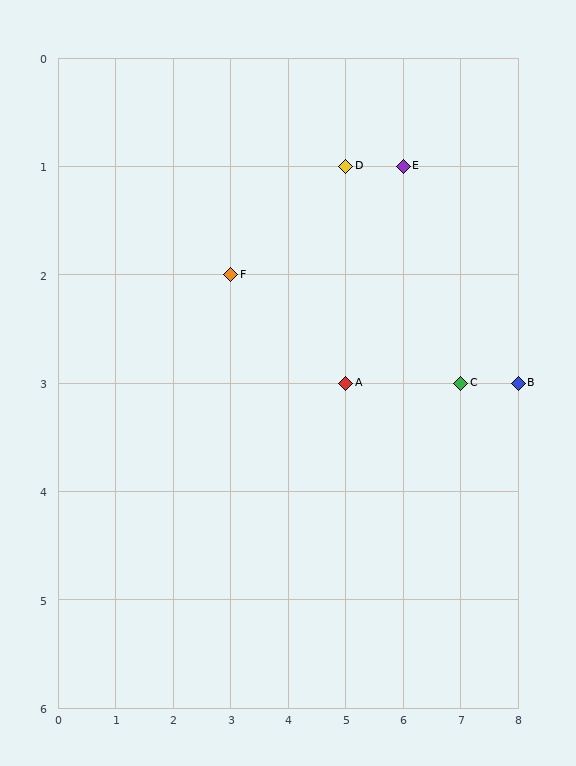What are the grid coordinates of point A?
Point A is at grid coordinates (5, 3).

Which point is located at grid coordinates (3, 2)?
Point F is at (3, 2).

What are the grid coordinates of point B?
Point B is at grid coordinates (8, 3).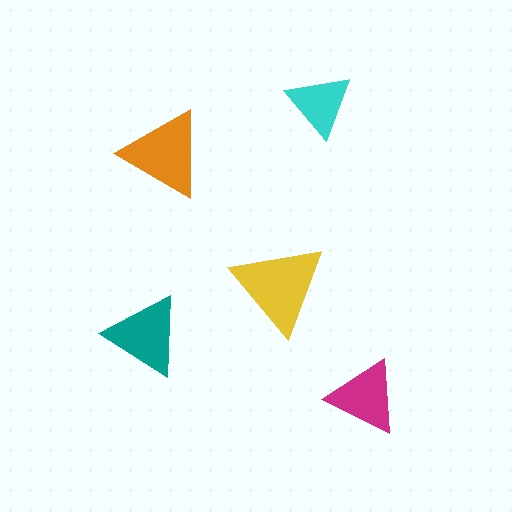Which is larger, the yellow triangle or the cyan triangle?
The yellow one.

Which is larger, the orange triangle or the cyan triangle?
The orange one.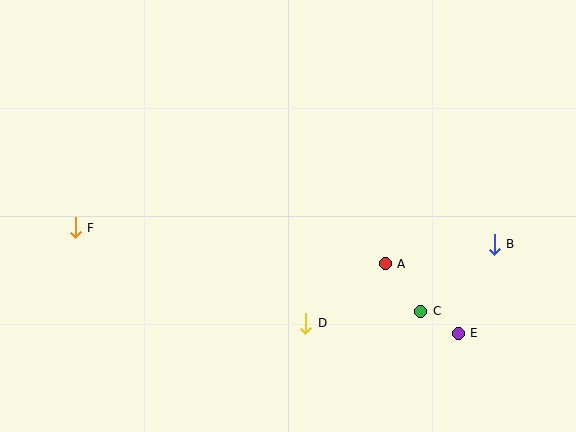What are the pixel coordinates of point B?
Point B is at (494, 245).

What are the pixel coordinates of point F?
Point F is at (75, 228).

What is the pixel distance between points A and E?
The distance between A and E is 101 pixels.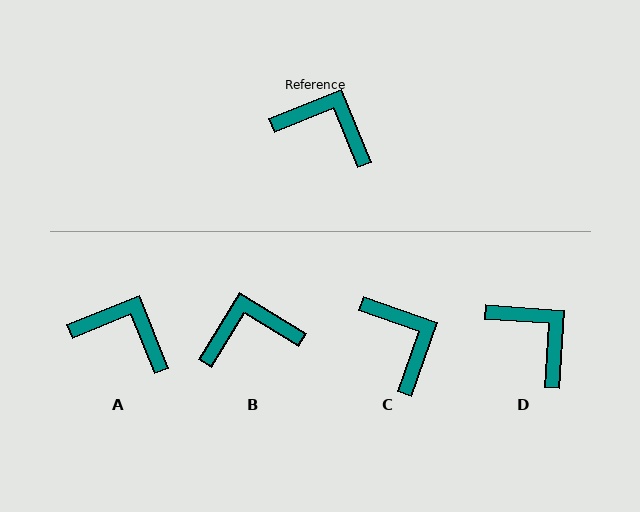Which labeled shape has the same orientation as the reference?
A.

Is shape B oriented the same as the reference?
No, it is off by about 37 degrees.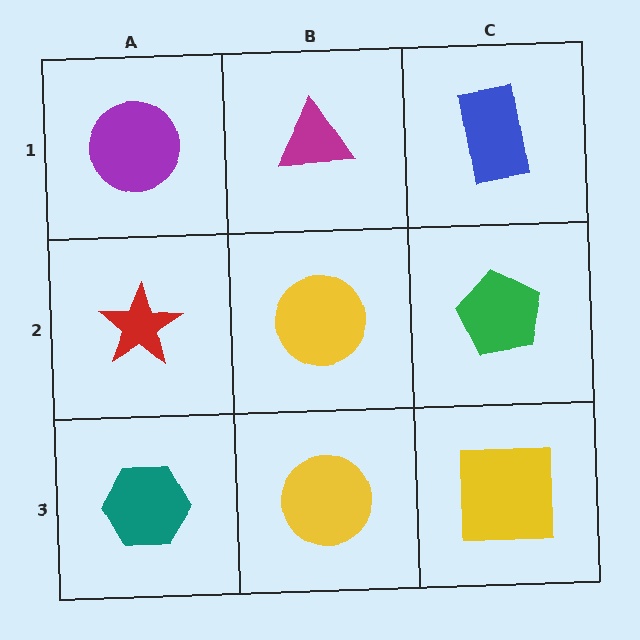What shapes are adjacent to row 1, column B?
A yellow circle (row 2, column B), a purple circle (row 1, column A), a blue rectangle (row 1, column C).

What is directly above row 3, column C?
A green pentagon.